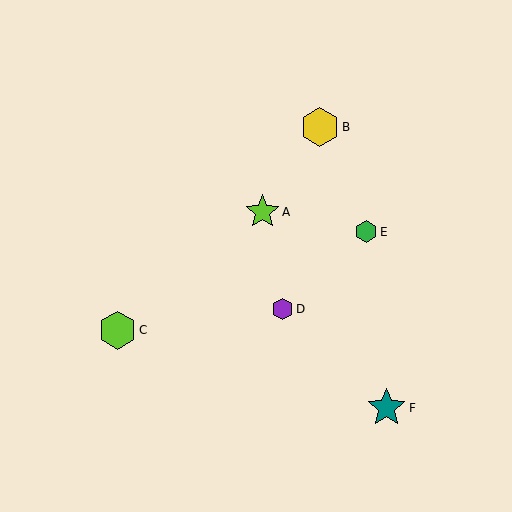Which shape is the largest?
The yellow hexagon (labeled B) is the largest.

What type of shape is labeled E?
Shape E is a green hexagon.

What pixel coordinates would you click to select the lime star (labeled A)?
Click at (262, 212) to select the lime star A.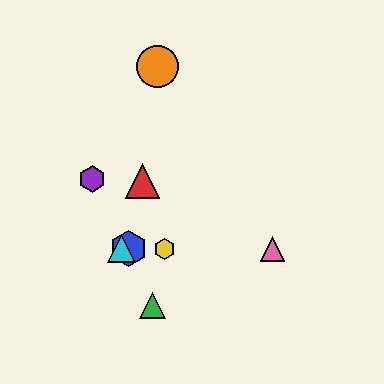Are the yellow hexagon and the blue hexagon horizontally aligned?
Yes, both are at y≈249.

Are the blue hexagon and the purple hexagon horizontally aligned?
No, the blue hexagon is at y≈249 and the purple hexagon is at y≈179.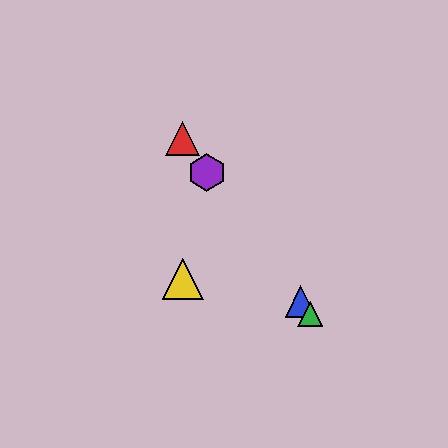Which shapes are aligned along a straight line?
The red triangle, the blue triangle, the green triangle, the purple hexagon are aligned along a straight line.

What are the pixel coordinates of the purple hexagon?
The purple hexagon is at (207, 172).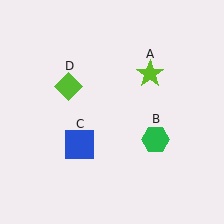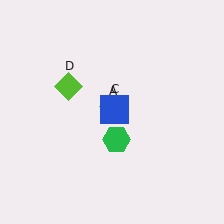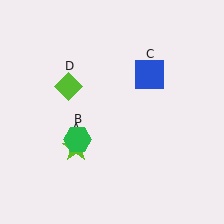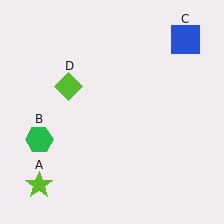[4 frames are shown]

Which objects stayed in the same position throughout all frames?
Lime diamond (object D) remained stationary.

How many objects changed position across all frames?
3 objects changed position: lime star (object A), green hexagon (object B), blue square (object C).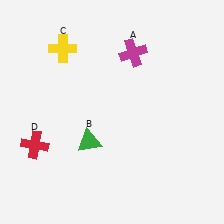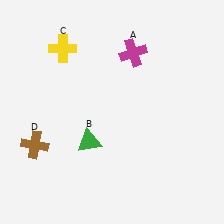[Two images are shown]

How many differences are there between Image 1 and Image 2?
There is 1 difference between the two images.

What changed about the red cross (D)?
In Image 1, D is red. In Image 2, it changed to brown.